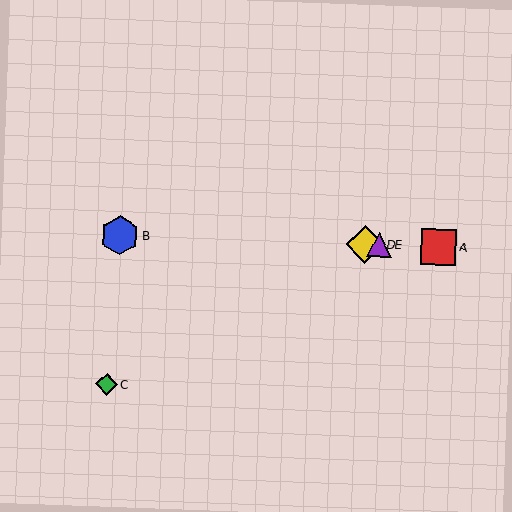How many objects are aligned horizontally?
4 objects (A, B, D, E) are aligned horizontally.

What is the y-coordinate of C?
Object C is at y≈384.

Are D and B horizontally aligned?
Yes, both are at y≈244.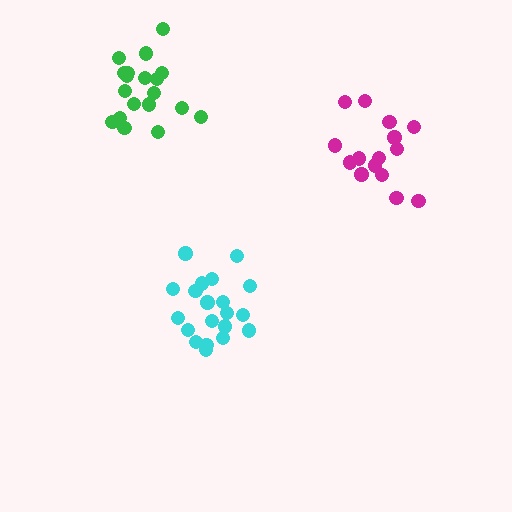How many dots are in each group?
Group 1: 19 dots, Group 2: 15 dots, Group 3: 20 dots (54 total).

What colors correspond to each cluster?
The clusters are colored: green, magenta, cyan.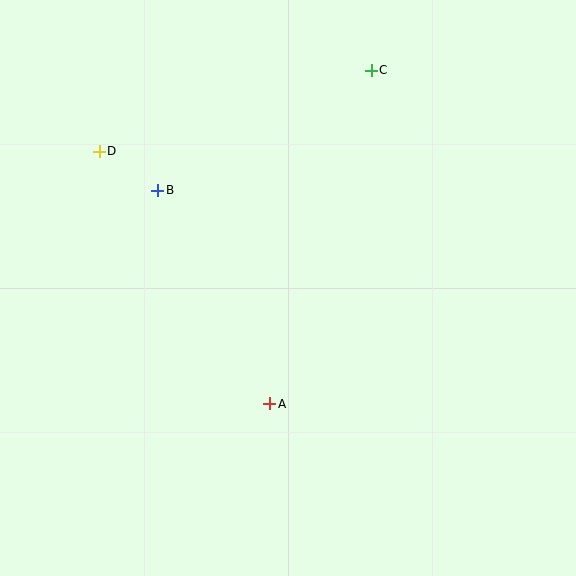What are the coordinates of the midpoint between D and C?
The midpoint between D and C is at (235, 111).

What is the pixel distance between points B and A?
The distance between B and A is 241 pixels.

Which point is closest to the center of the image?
Point A at (270, 404) is closest to the center.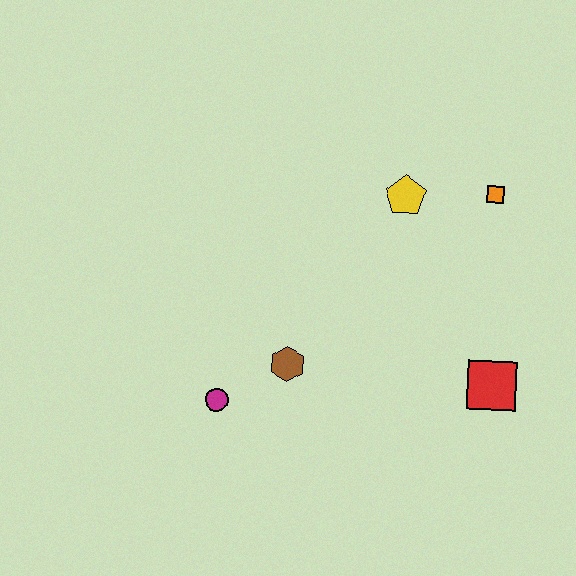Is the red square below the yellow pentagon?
Yes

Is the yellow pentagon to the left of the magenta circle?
No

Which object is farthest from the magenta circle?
The orange square is farthest from the magenta circle.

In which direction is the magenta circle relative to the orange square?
The magenta circle is to the left of the orange square.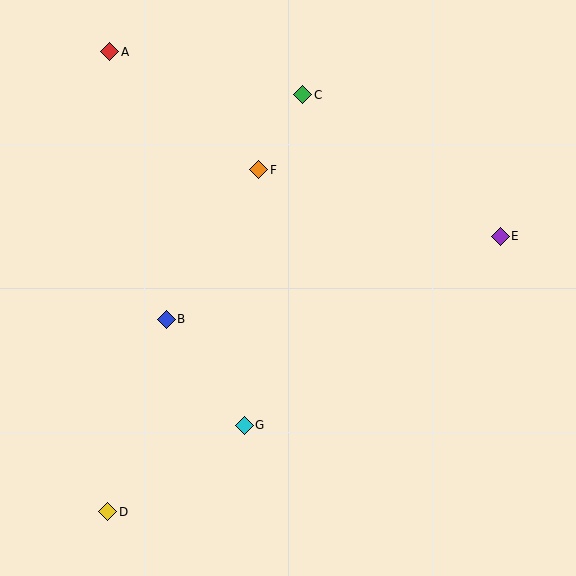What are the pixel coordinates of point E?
Point E is at (500, 236).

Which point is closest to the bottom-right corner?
Point E is closest to the bottom-right corner.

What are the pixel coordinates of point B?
Point B is at (166, 319).